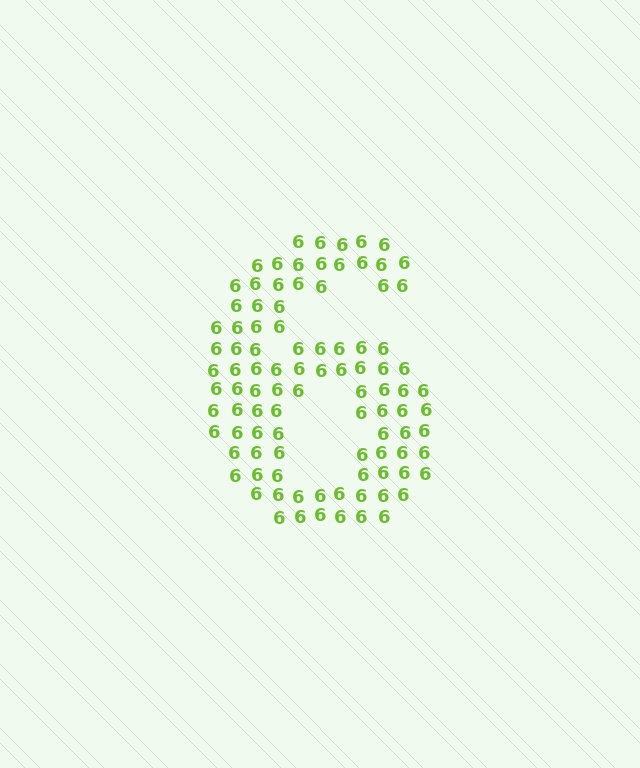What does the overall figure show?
The overall figure shows the digit 6.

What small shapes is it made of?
It is made of small digit 6's.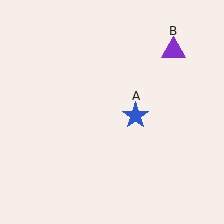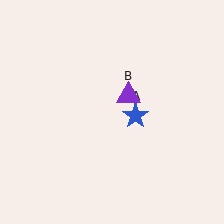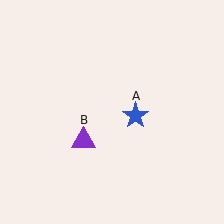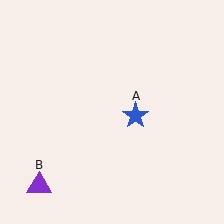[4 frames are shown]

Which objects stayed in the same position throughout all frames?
Blue star (object A) remained stationary.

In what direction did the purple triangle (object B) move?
The purple triangle (object B) moved down and to the left.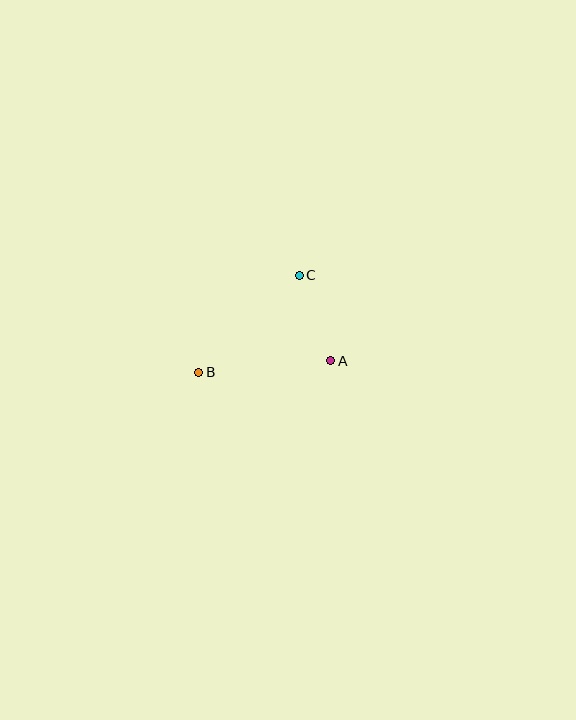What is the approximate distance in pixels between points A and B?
The distance between A and B is approximately 133 pixels.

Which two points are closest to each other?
Points A and C are closest to each other.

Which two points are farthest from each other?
Points B and C are farthest from each other.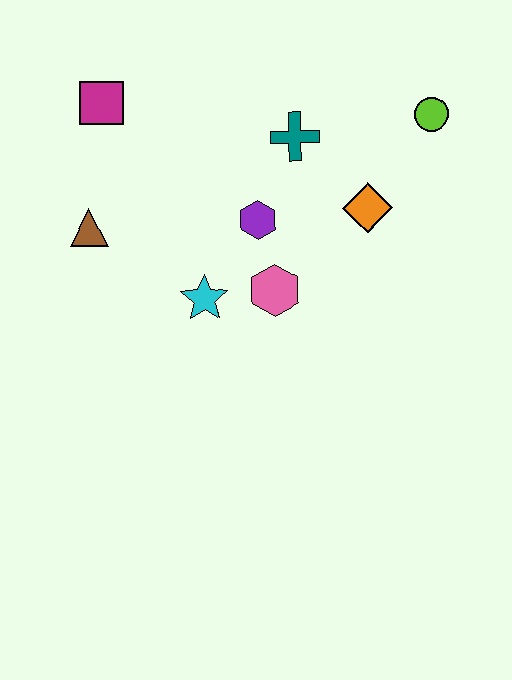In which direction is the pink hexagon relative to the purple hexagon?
The pink hexagon is below the purple hexagon.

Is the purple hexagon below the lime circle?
Yes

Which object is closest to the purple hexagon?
The pink hexagon is closest to the purple hexagon.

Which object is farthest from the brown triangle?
The lime circle is farthest from the brown triangle.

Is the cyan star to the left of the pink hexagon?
Yes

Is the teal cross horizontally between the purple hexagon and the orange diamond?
Yes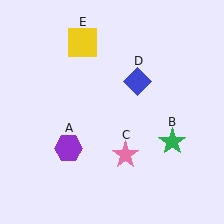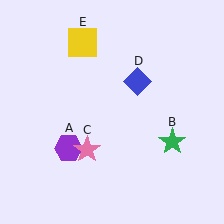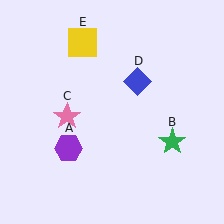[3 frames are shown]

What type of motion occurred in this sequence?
The pink star (object C) rotated clockwise around the center of the scene.